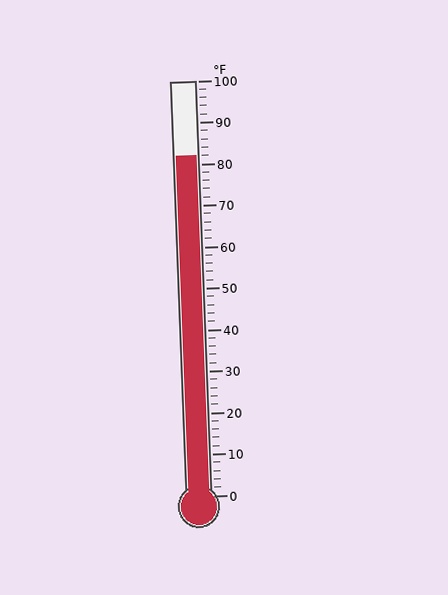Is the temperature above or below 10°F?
The temperature is above 10°F.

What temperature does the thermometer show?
The thermometer shows approximately 82°F.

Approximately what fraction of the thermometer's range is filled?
The thermometer is filled to approximately 80% of its range.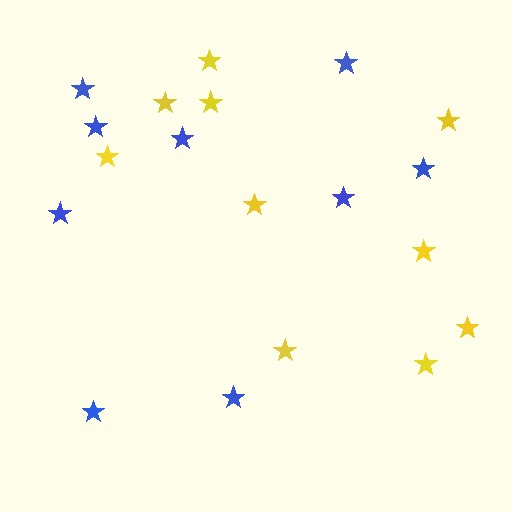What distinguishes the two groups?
There are 2 groups: one group of blue stars (9) and one group of yellow stars (10).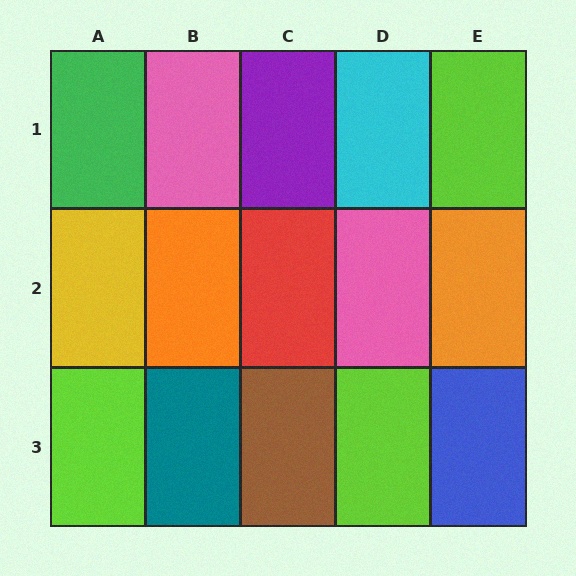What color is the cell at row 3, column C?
Brown.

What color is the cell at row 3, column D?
Lime.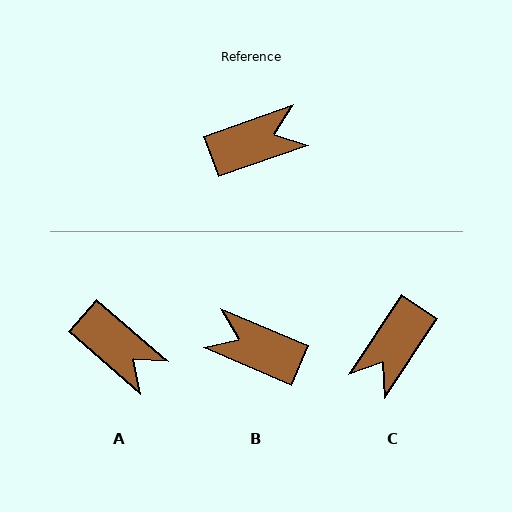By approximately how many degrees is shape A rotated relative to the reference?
Approximately 60 degrees clockwise.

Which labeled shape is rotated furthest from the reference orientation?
C, about 143 degrees away.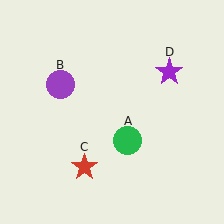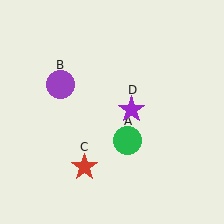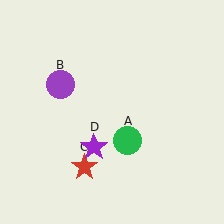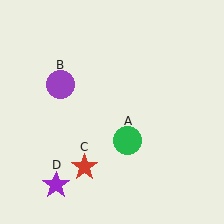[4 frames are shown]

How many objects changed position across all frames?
1 object changed position: purple star (object D).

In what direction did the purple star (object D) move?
The purple star (object D) moved down and to the left.